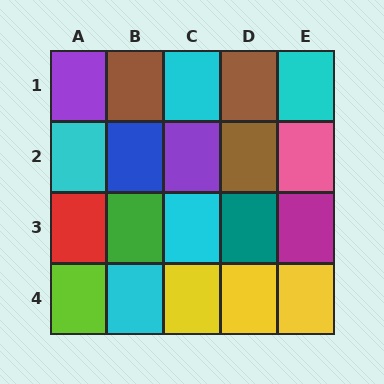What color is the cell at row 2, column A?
Cyan.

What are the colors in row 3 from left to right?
Red, green, cyan, teal, magenta.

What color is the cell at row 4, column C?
Yellow.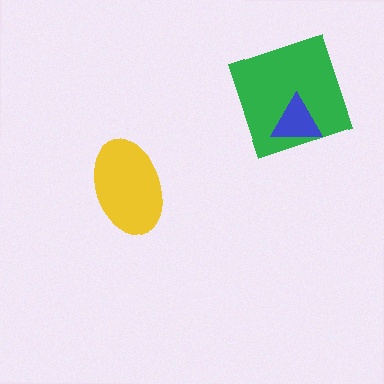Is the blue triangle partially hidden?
No, no other shape covers it.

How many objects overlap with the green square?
1 object overlaps with the green square.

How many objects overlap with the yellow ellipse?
0 objects overlap with the yellow ellipse.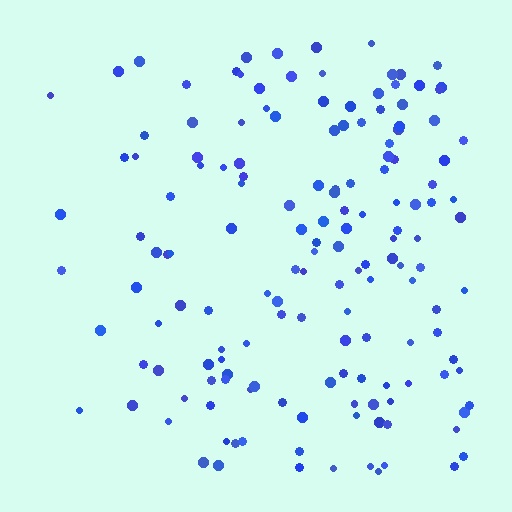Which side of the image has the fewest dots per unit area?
The left.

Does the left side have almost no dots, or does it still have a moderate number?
Still a moderate number, just noticeably fewer than the right.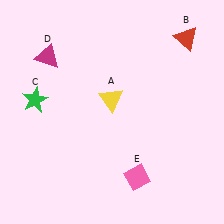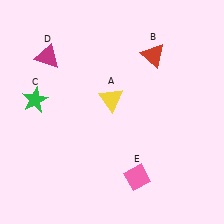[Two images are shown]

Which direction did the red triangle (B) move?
The red triangle (B) moved left.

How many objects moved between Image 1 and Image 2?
1 object moved between the two images.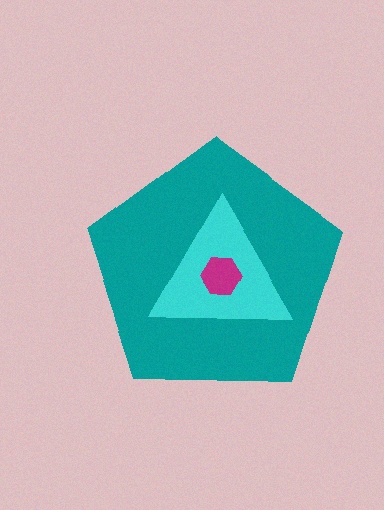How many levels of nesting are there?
3.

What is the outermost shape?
The teal pentagon.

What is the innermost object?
The magenta hexagon.